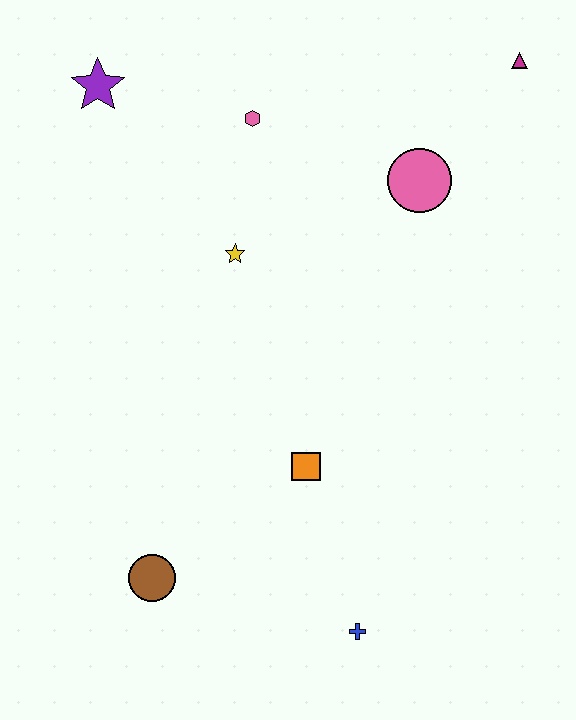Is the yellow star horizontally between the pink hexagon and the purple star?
Yes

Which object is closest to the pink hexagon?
The yellow star is closest to the pink hexagon.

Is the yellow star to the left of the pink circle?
Yes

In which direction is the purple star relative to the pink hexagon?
The purple star is to the left of the pink hexagon.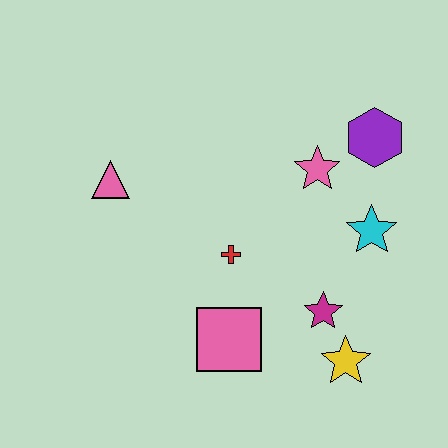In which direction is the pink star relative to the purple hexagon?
The pink star is to the left of the purple hexagon.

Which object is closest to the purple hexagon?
The pink star is closest to the purple hexagon.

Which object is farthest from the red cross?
The purple hexagon is farthest from the red cross.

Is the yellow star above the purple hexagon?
No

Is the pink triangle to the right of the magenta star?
No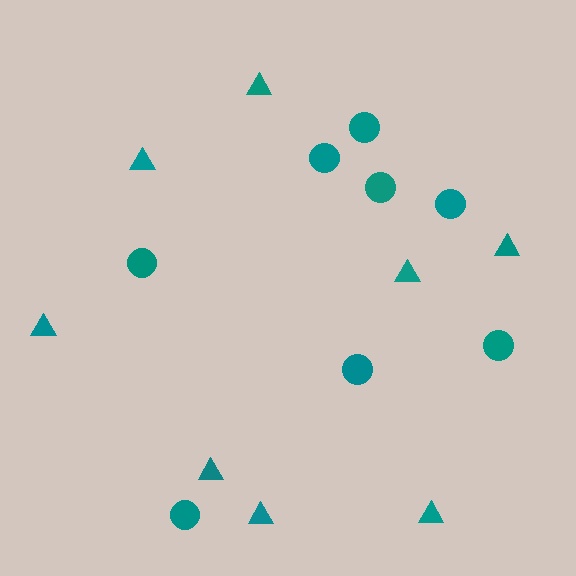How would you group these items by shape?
There are 2 groups: one group of circles (8) and one group of triangles (8).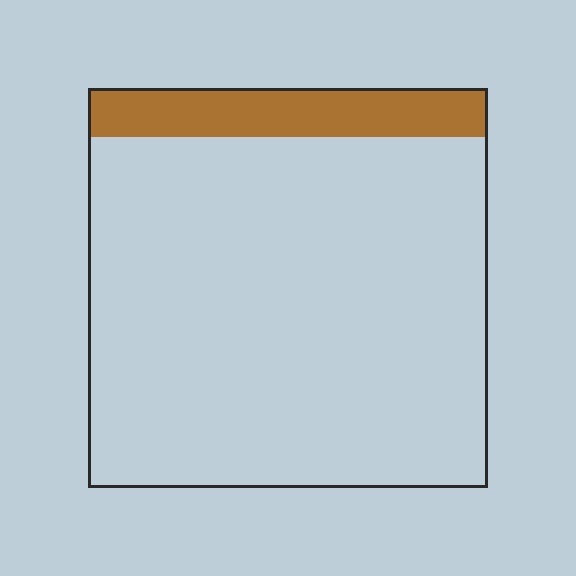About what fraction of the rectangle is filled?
About one eighth (1/8).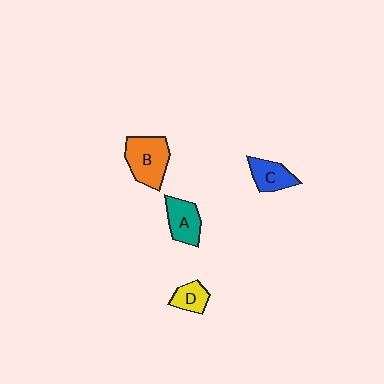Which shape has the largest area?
Shape B (orange).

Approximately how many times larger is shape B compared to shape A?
Approximately 1.4 times.